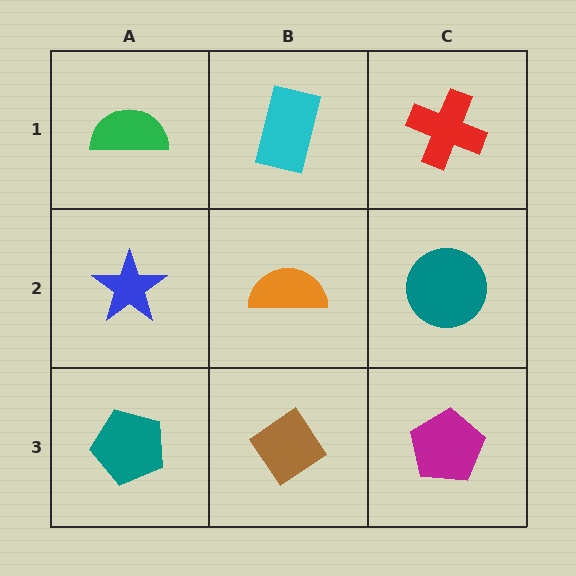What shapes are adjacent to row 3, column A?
A blue star (row 2, column A), a brown diamond (row 3, column B).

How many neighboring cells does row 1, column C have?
2.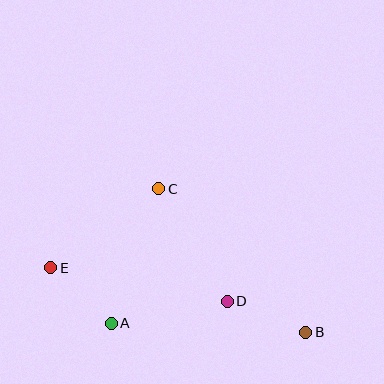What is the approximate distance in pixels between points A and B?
The distance between A and B is approximately 195 pixels.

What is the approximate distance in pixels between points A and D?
The distance between A and D is approximately 118 pixels.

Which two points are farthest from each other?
Points B and E are farthest from each other.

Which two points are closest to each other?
Points A and E are closest to each other.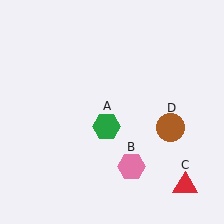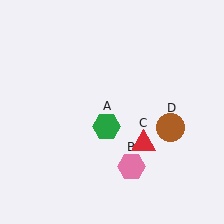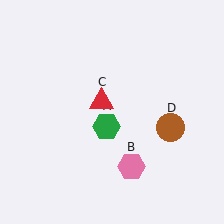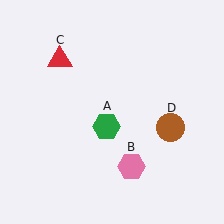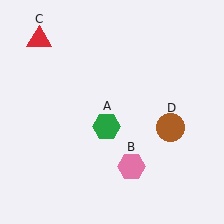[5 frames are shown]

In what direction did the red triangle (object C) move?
The red triangle (object C) moved up and to the left.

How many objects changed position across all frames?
1 object changed position: red triangle (object C).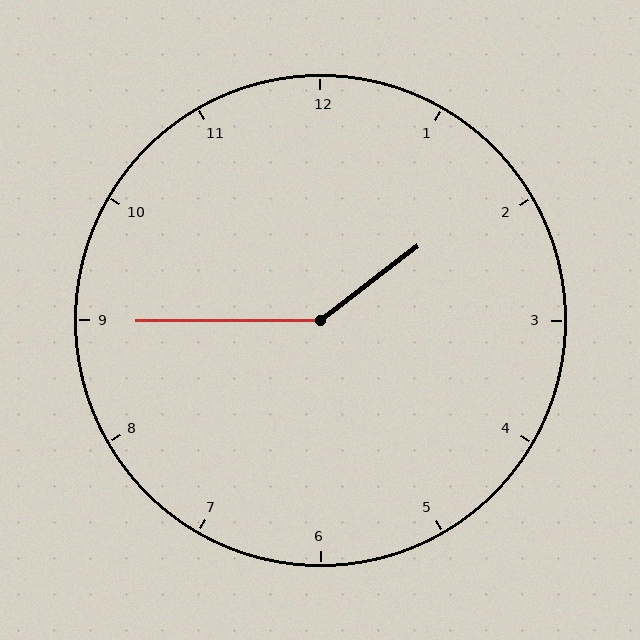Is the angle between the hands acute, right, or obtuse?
It is obtuse.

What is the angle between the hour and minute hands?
Approximately 142 degrees.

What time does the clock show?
1:45.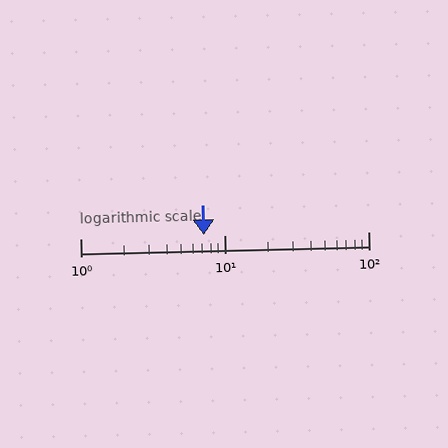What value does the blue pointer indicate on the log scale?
The pointer indicates approximately 7.2.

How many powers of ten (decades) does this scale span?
The scale spans 2 decades, from 1 to 100.